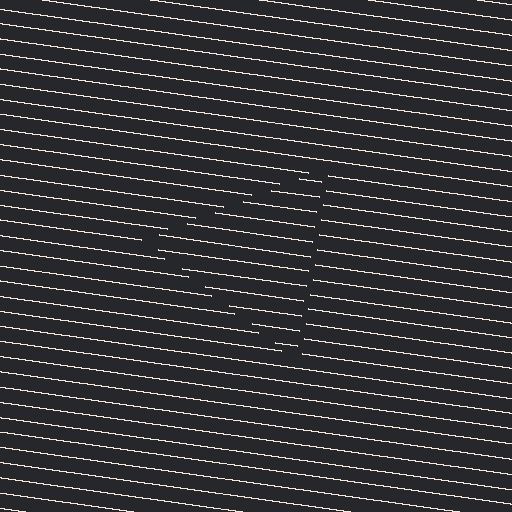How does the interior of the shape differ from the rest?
The interior of the shape contains the same grating, shifted by half a period — the contour is defined by the phase discontinuity where line-ends from the inner and outer gratings abut.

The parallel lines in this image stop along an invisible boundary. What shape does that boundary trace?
An illusory triangle. The interior of the shape contains the same grating, shifted by half a period — the contour is defined by the phase discontinuity where line-ends from the inner and outer gratings abut.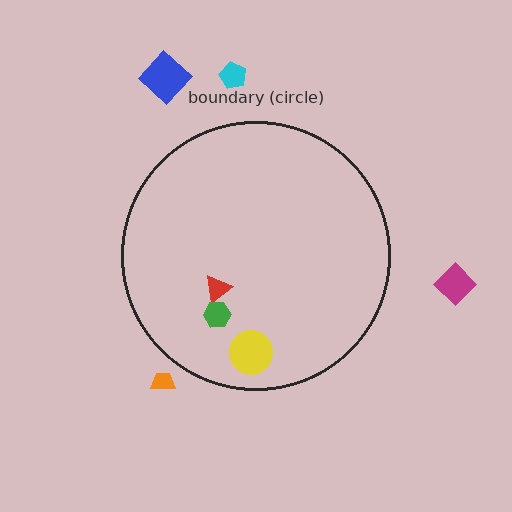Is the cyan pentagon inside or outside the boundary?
Outside.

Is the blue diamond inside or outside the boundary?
Outside.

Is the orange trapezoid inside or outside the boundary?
Outside.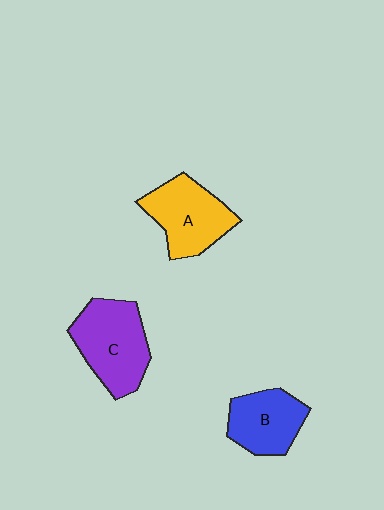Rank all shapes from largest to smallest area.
From largest to smallest: C (purple), A (yellow), B (blue).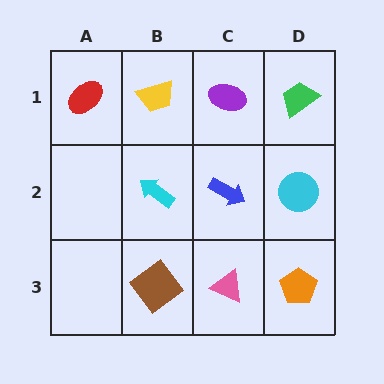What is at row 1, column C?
A purple ellipse.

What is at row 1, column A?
A red ellipse.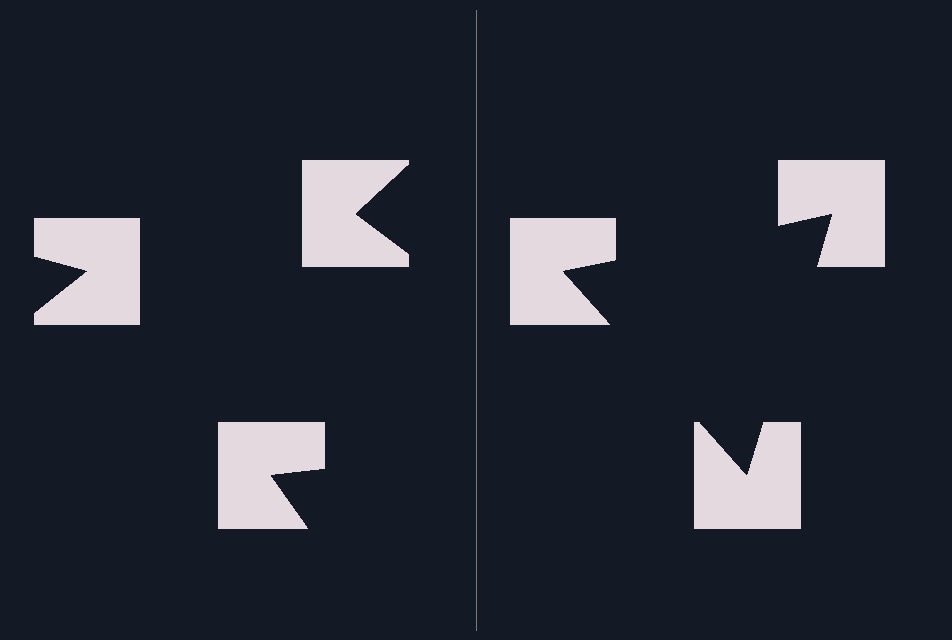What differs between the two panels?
The notched squares are positioned identically on both sides; only the wedge orientations differ. On the right they align to a triangle; on the left they are misaligned.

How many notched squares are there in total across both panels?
6 — 3 on each side.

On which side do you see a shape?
An illusory triangle appears on the right side. On the left side the wedge cuts are rotated, so no coherent shape forms.